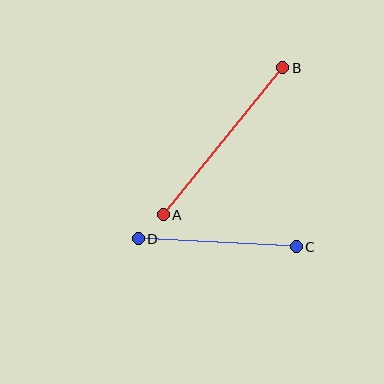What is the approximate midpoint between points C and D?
The midpoint is at approximately (217, 243) pixels.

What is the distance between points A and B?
The distance is approximately 190 pixels.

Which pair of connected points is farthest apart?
Points A and B are farthest apart.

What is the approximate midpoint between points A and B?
The midpoint is at approximately (223, 141) pixels.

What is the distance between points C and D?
The distance is approximately 158 pixels.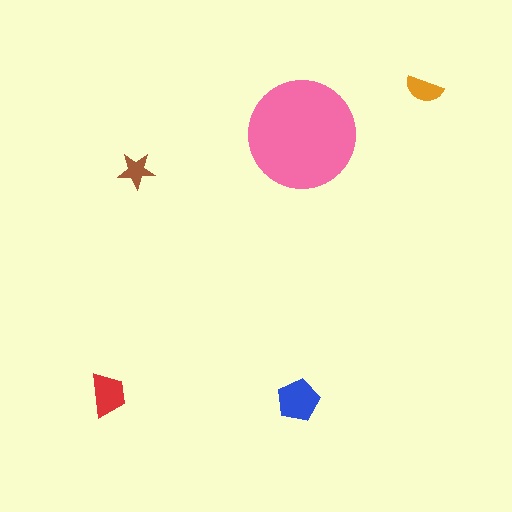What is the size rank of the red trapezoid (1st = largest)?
3rd.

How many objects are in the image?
There are 5 objects in the image.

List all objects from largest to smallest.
The pink circle, the blue pentagon, the red trapezoid, the orange semicircle, the brown star.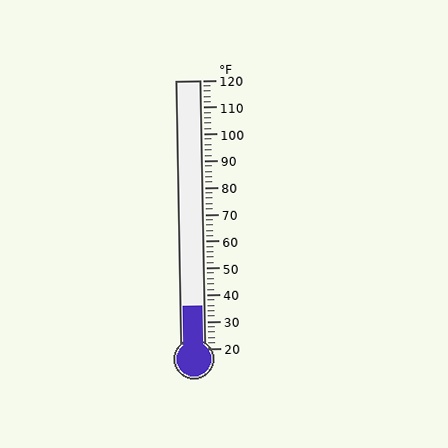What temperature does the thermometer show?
The thermometer shows approximately 36°F.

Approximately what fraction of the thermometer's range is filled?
The thermometer is filled to approximately 15% of its range.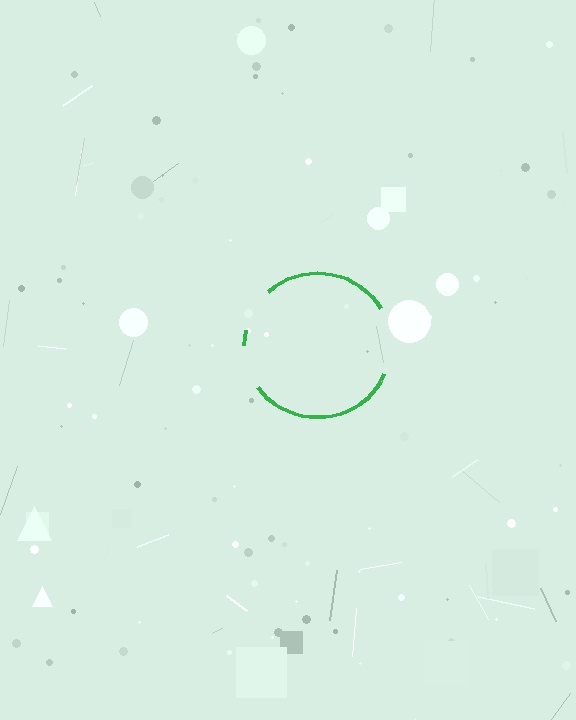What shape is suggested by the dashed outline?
The dashed outline suggests a circle.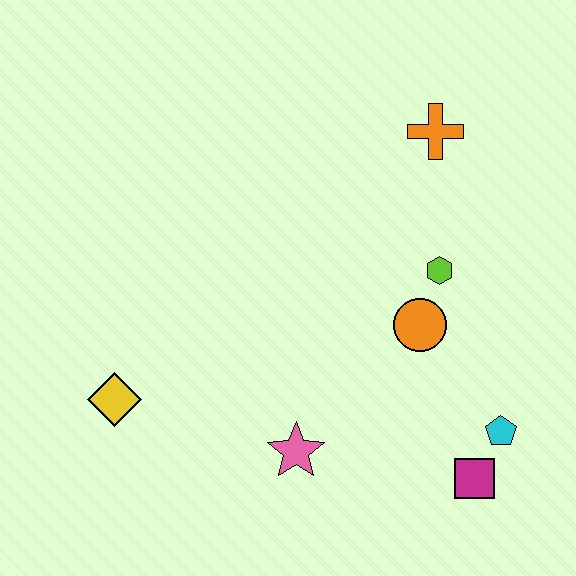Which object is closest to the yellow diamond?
The pink star is closest to the yellow diamond.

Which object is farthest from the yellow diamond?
The orange cross is farthest from the yellow diamond.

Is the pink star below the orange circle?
Yes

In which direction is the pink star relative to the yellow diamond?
The pink star is to the right of the yellow diamond.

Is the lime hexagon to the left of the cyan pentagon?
Yes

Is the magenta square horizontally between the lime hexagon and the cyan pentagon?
Yes